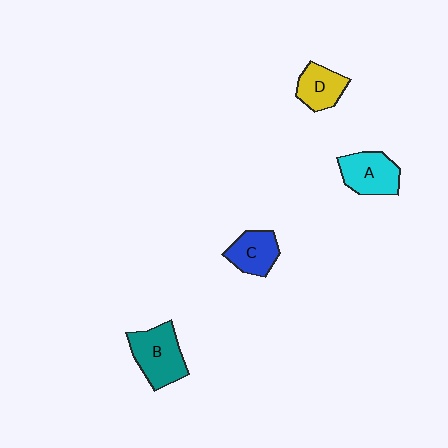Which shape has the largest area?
Shape B (teal).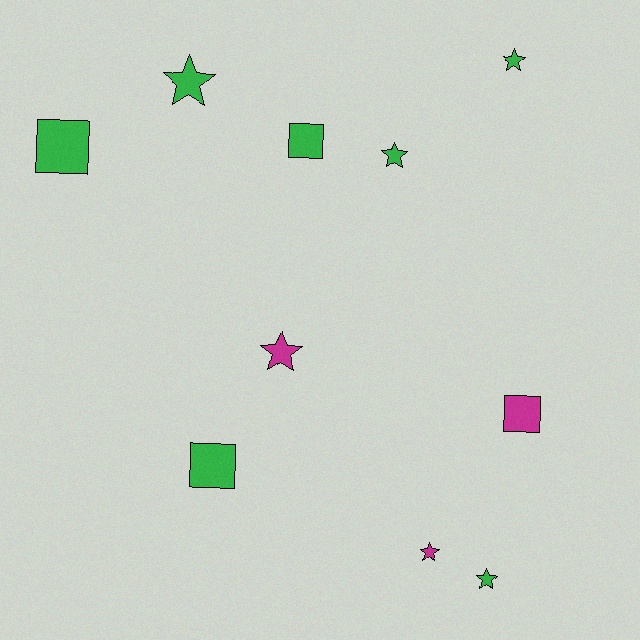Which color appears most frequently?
Green, with 7 objects.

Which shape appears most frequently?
Star, with 6 objects.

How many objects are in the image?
There are 10 objects.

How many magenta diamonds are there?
There are no magenta diamonds.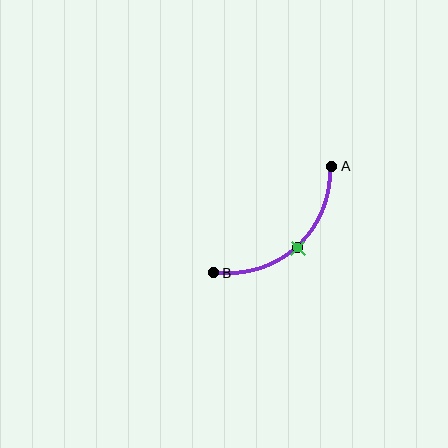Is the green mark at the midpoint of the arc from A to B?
Yes. The green mark lies on the arc at equal arc-length from both A and B — it is the arc midpoint.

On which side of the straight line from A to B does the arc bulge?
The arc bulges below and to the right of the straight line connecting A and B.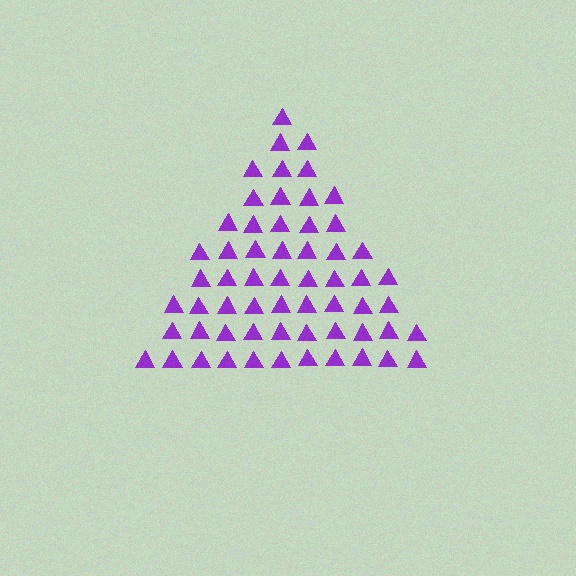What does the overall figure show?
The overall figure shows a triangle.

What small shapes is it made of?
It is made of small triangles.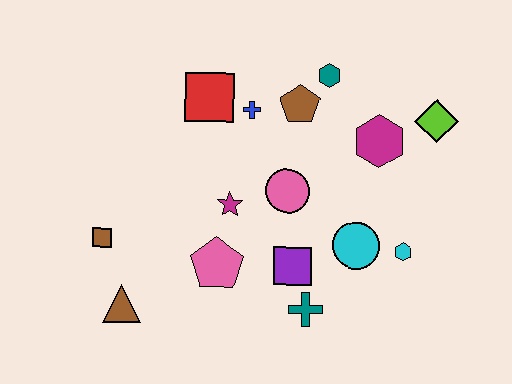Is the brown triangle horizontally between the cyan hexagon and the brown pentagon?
No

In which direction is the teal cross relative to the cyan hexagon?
The teal cross is to the left of the cyan hexagon.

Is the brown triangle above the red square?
No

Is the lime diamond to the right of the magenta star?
Yes